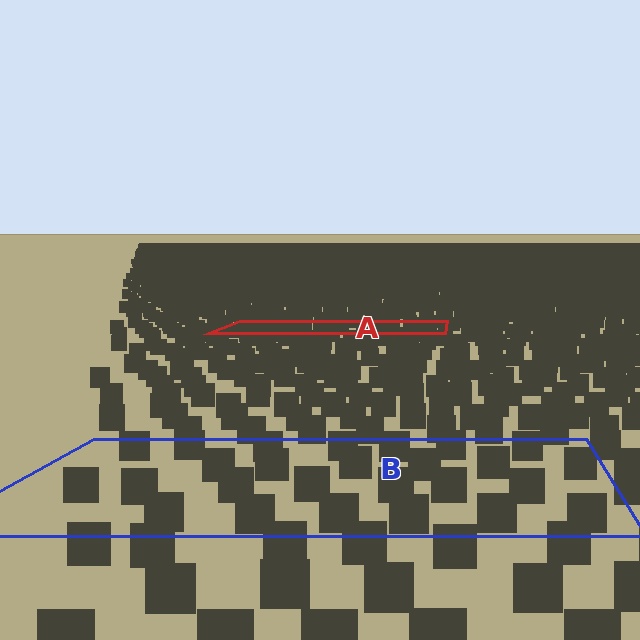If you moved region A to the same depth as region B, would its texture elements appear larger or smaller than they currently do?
They would appear larger. At a closer depth, the same texture elements are projected at a bigger on-screen size.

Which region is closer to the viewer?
Region B is closer. The texture elements there are larger and more spread out.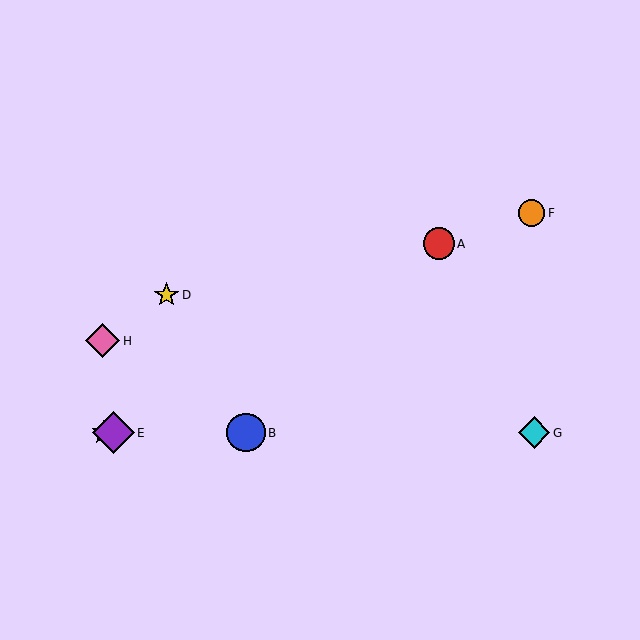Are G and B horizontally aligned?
Yes, both are at y≈433.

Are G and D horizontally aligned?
No, G is at y≈433 and D is at y≈295.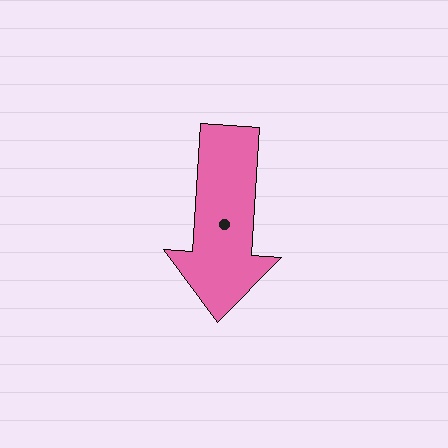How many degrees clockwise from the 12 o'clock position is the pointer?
Approximately 183 degrees.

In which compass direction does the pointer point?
South.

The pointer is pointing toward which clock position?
Roughly 6 o'clock.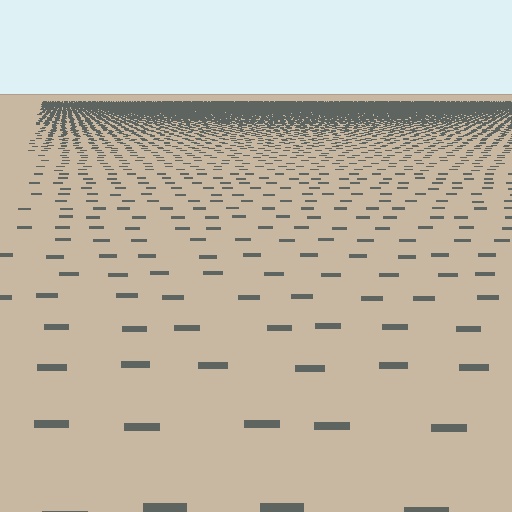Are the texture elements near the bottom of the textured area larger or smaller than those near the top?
Larger. Near the bottom, elements are closer to the viewer and appear at a bigger on-screen size.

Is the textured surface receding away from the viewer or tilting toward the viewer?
The surface is receding away from the viewer. Texture elements get smaller and denser toward the top.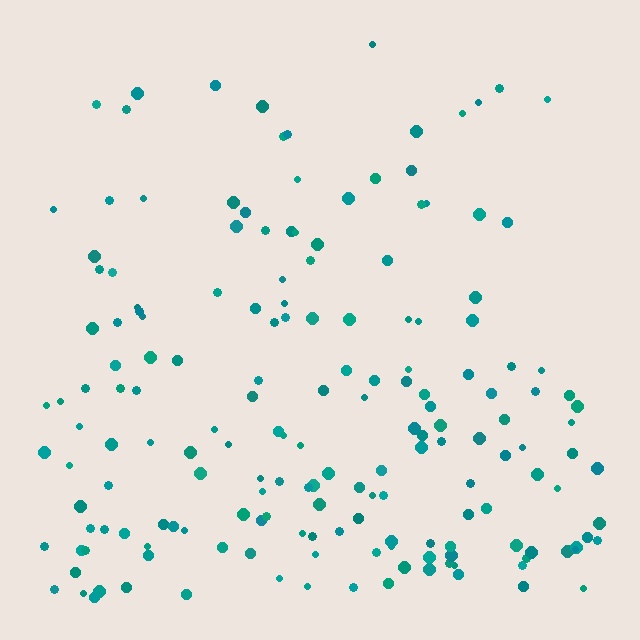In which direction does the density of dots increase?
From top to bottom, with the bottom side densest.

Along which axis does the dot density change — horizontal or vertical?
Vertical.